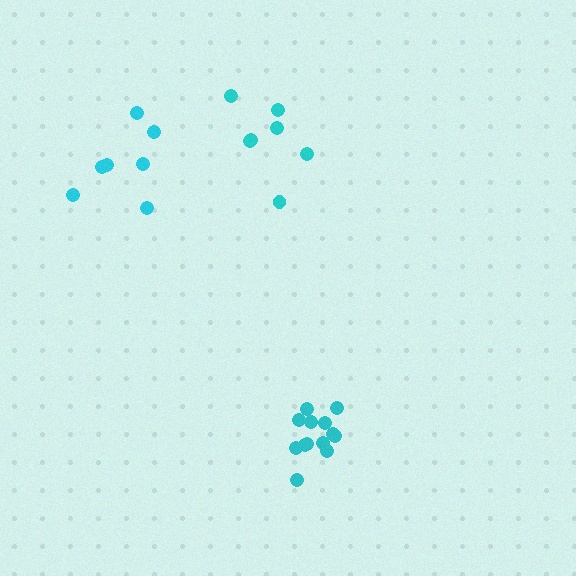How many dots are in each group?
Group 1: 7 dots, Group 2: 13 dots, Group 3: 7 dots (27 total).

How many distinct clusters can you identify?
There are 3 distinct clusters.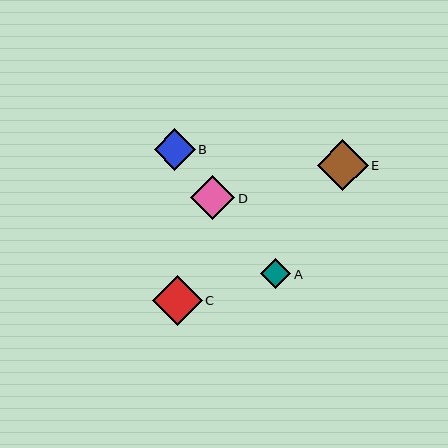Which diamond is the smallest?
Diamond A is the smallest with a size of approximately 30 pixels.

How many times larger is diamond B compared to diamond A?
Diamond B is approximately 1.4 times the size of diamond A.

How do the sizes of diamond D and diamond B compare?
Diamond D and diamond B are approximately the same size.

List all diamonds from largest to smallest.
From largest to smallest: E, C, D, B, A.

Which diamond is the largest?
Diamond E is the largest with a size of approximately 51 pixels.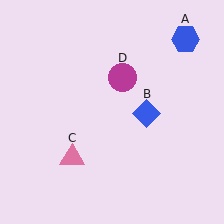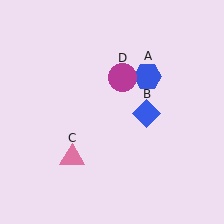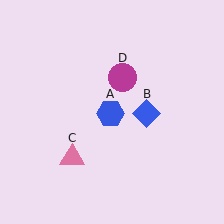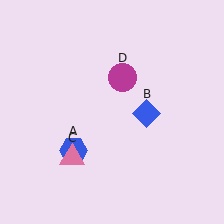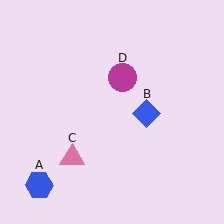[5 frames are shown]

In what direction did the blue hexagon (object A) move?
The blue hexagon (object A) moved down and to the left.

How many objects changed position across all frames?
1 object changed position: blue hexagon (object A).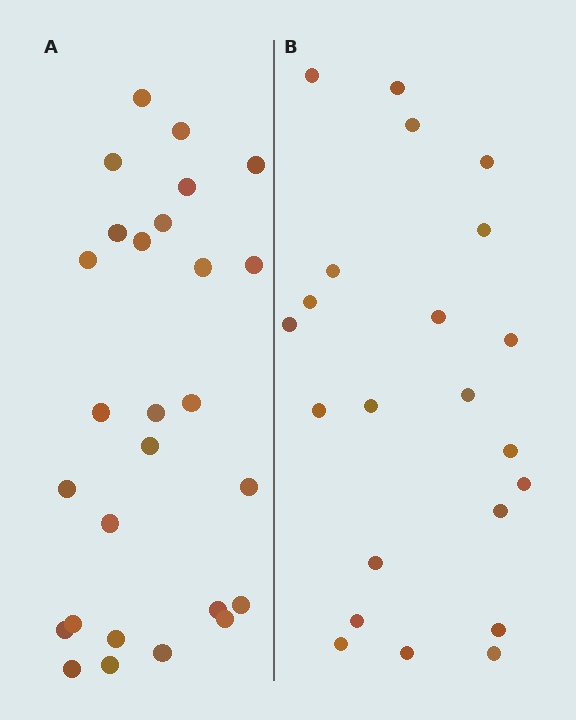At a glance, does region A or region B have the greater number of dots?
Region A (the left region) has more dots.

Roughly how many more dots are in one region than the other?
Region A has about 5 more dots than region B.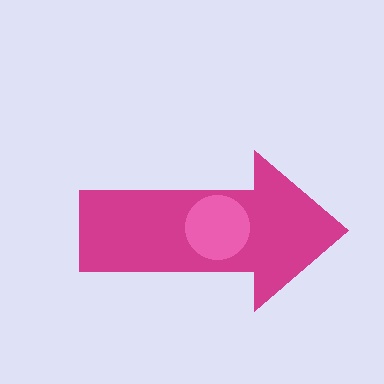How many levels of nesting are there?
2.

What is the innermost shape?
The pink circle.